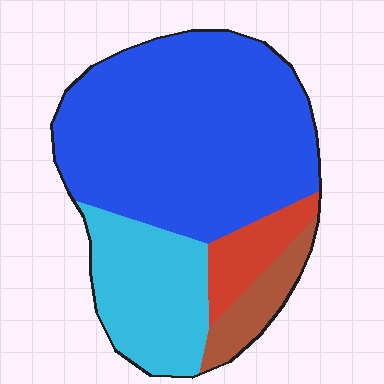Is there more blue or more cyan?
Blue.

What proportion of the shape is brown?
Brown takes up about one tenth (1/10) of the shape.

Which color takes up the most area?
Blue, at roughly 60%.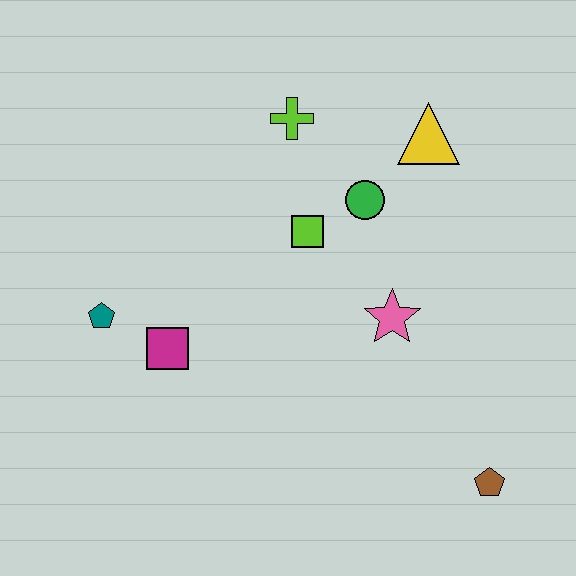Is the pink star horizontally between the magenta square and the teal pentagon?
No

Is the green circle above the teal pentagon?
Yes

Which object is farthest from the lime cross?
The brown pentagon is farthest from the lime cross.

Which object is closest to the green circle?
The lime square is closest to the green circle.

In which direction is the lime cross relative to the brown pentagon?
The lime cross is above the brown pentagon.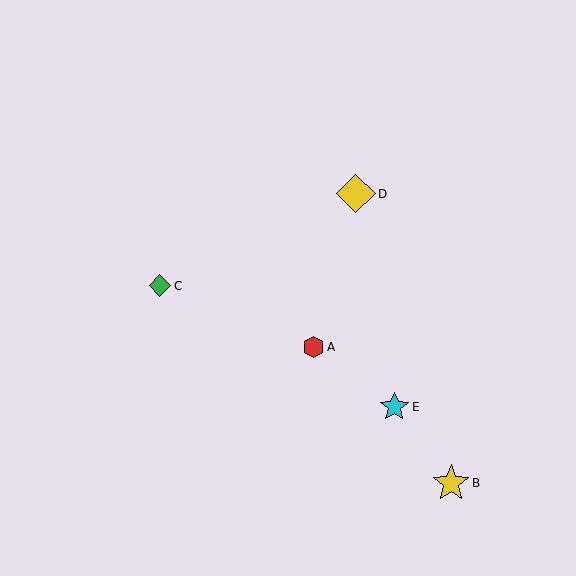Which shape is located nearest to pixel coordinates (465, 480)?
The yellow star (labeled B) at (451, 483) is nearest to that location.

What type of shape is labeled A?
Shape A is a red hexagon.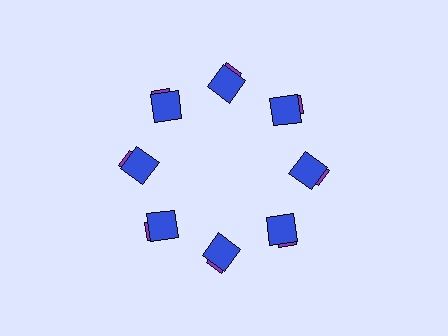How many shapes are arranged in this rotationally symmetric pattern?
There are 16 shapes, arranged in 8 groups of 2.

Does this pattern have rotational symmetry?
Yes, this pattern has 8-fold rotational symmetry. It looks the same after rotating 45 degrees around the center.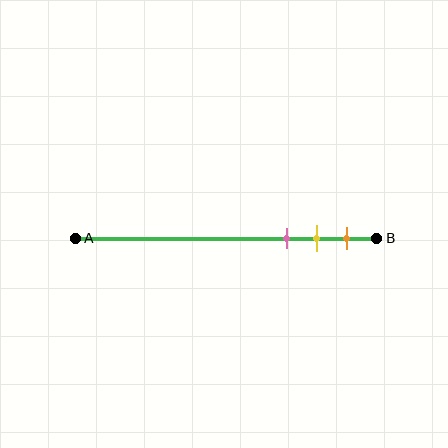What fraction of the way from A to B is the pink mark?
The pink mark is approximately 70% (0.7) of the way from A to B.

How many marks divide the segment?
There are 3 marks dividing the segment.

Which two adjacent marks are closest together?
The yellow and orange marks are the closest adjacent pair.